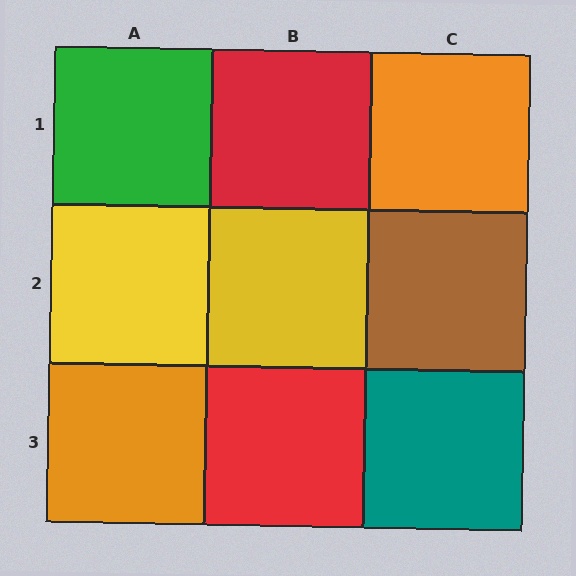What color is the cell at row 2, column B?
Yellow.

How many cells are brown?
1 cell is brown.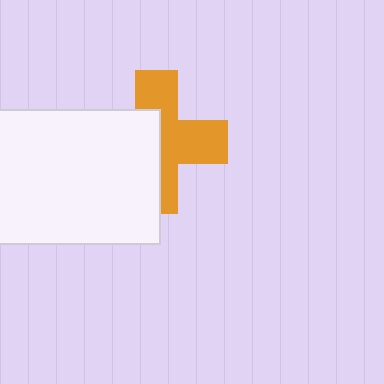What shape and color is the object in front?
The object in front is a white rectangle.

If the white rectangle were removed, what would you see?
You would see the complete orange cross.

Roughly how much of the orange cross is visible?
About half of it is visible (roughly 53%).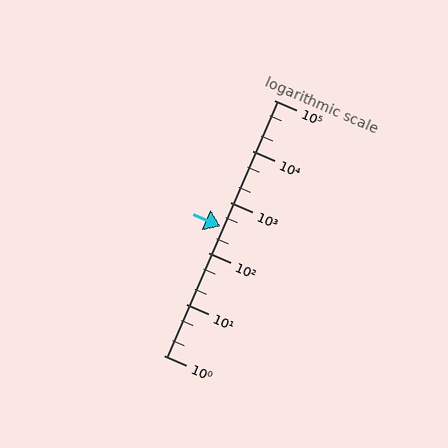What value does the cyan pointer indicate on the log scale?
The pointer indicates approximately 330.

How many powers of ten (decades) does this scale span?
The scale spans 5 decades, from 1 to 100000.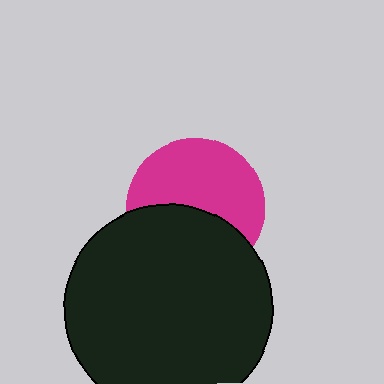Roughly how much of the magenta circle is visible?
About half of it is visible (roughly 57%).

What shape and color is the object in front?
The object in front is a black circle.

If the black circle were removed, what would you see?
You would see the complete magenta circle.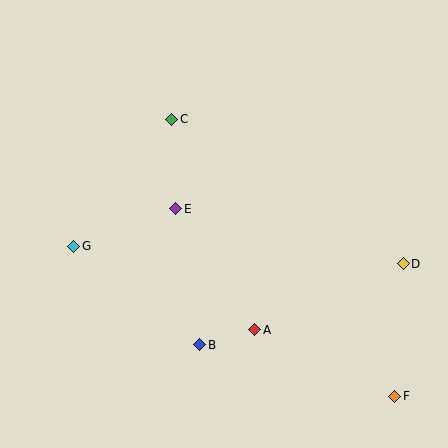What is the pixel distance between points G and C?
The distance between G and C is 161 pixels.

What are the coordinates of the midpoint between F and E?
The midpoint between F and E is at (285, 303).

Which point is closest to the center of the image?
Point E at (176, 209) is closest to the center.